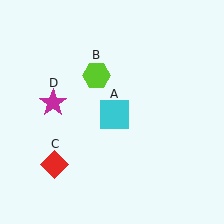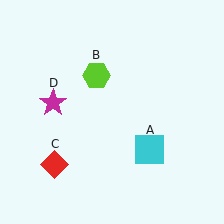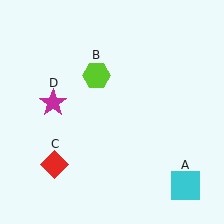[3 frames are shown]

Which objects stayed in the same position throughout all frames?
Lime hexagon (object B) and red diamond (object C) and magenta star (object D) remained stationary.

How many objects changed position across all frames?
1 object changed position: cyan square (object A).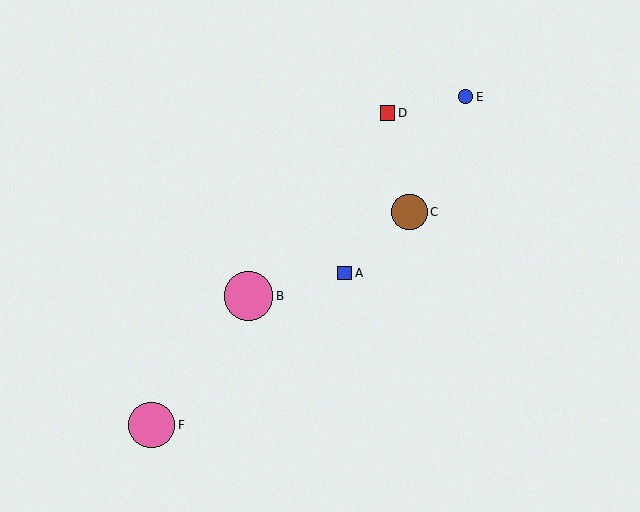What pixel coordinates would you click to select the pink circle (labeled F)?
Click at (152, 425) to select the pink circle F.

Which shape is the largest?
The pink circle (labeled B) is the largest.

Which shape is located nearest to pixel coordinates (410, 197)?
The brown circle (labeled C) at (410, 212) is nearest to that location.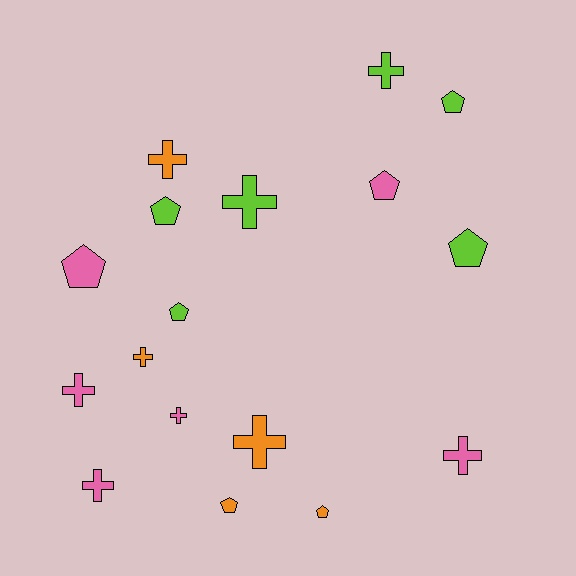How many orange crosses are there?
There are 3 orange crosses.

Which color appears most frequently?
Lime, with 6 objects.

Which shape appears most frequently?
Cross, with 9 objects.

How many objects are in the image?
There are 17 objects.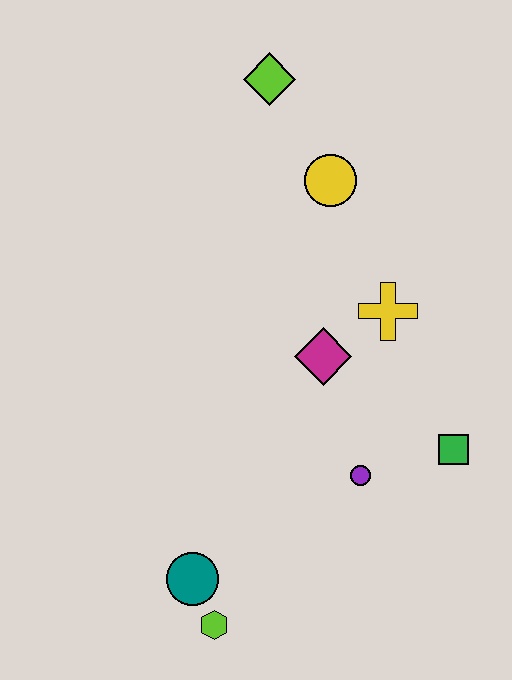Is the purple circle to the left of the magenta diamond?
No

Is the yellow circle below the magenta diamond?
No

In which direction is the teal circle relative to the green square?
The teal circle is to the left of the green square.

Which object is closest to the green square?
The purple circle is closest to the green square.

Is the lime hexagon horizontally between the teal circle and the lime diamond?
Yes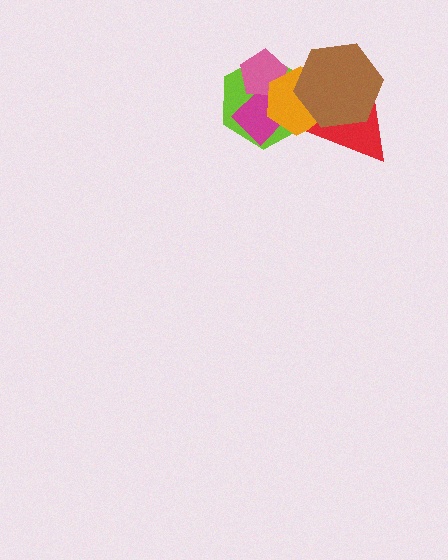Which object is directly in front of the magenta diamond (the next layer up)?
The pink pentagon is directly in front of the magenta diamond.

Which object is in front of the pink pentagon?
The orange hexagon is in front of the pink pentagon.